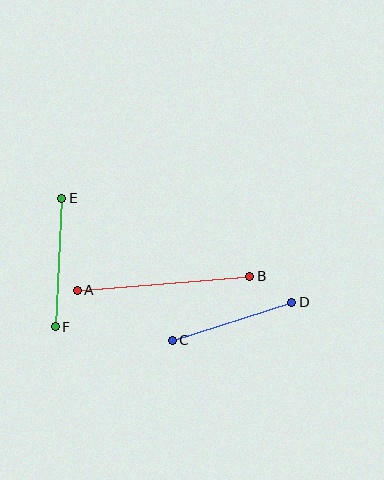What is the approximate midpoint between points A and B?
The midpoint is at approximately (163, 283) pixels.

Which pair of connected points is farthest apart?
Points A and B are farthest apart.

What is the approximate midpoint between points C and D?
The midpoint is at approximately (232, 321) pixels.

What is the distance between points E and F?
The distance is approximately 129 pixels.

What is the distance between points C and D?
The distance is approximately 125 pixels.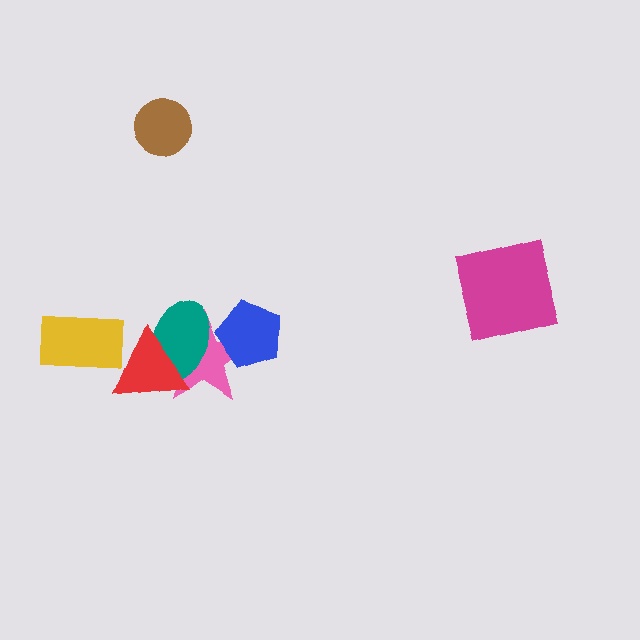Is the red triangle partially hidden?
Yes, it is partially covered by another shape.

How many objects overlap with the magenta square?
0 objects overlap with the magenta square.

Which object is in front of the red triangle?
The yellow rectangle is in front of the red triangle.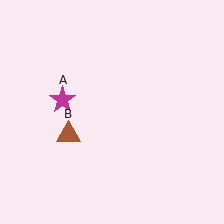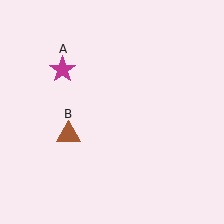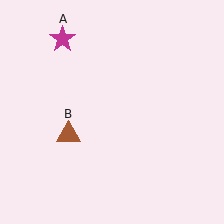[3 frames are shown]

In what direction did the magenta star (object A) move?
The magenta star (object A) moved up.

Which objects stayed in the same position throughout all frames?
Brown triangle (object B) remained stationary.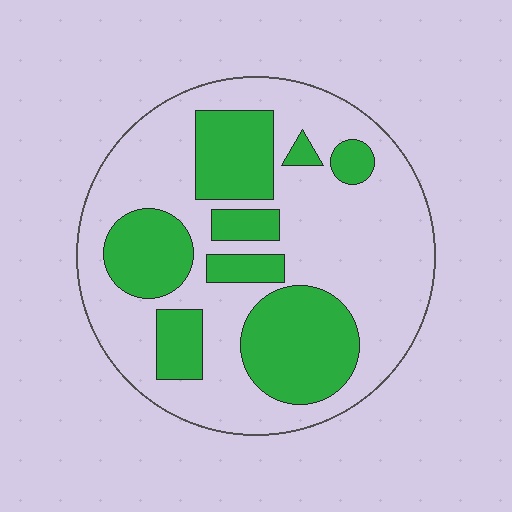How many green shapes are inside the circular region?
8.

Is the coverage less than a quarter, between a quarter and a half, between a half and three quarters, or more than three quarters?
Between a quarter and a half.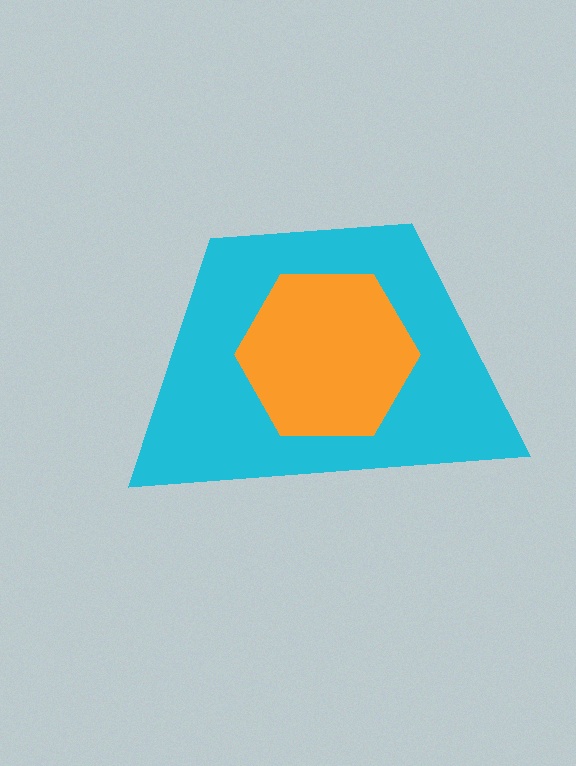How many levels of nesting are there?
2.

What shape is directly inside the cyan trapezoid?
The orange hexagon.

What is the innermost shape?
The orange hexagon.